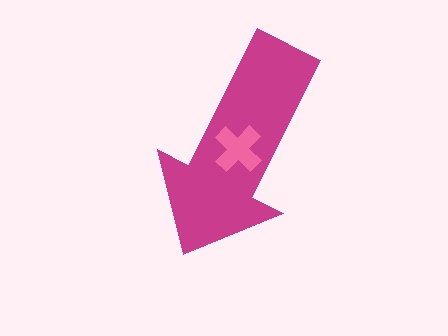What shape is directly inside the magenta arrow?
The pink cross.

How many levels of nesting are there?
2.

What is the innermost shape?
The pink cross.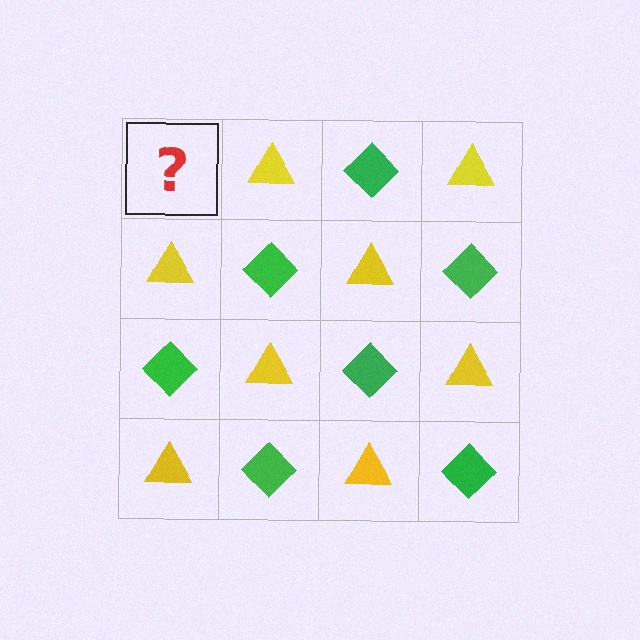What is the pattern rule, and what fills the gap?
The rule is that it alternates green diamond and yellow triangle in a checkerboard pattern. The gap should be filled with a green diamond.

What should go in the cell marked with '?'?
The missing cell should contain a green diamond.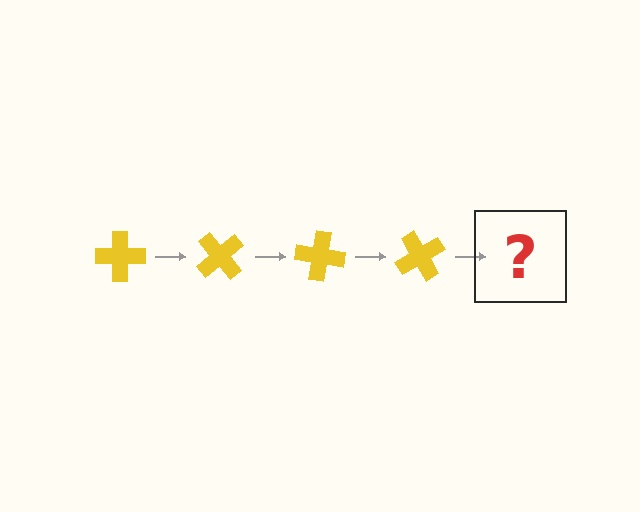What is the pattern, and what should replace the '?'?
The pattern is that the cross rotates 50 degrees each step. The '?' should be a yellow cross rotated 200 degrees.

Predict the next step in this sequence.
The next step is a yellow cross rotated 200 degrees.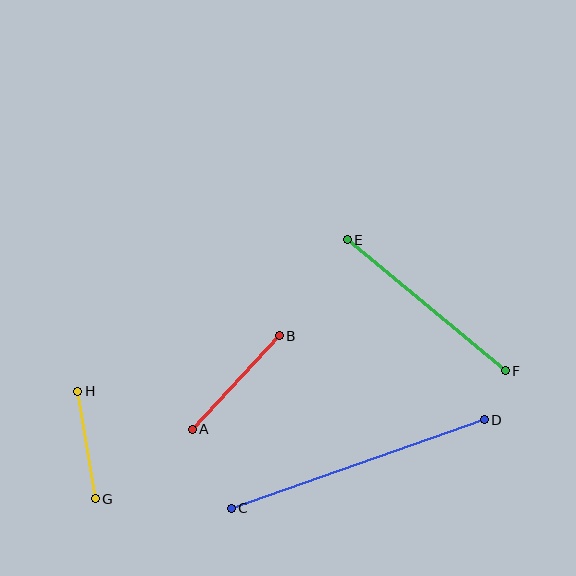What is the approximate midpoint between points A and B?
The midpoint is at approximately (236, 382) pixels.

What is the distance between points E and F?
The distance is approximately 205 pixels.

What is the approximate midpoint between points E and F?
The midpoint is at approximately (426, 305) pixels.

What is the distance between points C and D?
The distance is approximately 268 pixels.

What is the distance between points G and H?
The distance is approximately 109 pixels.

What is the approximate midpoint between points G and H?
The midpoint is at approximately (87, 445) pixels.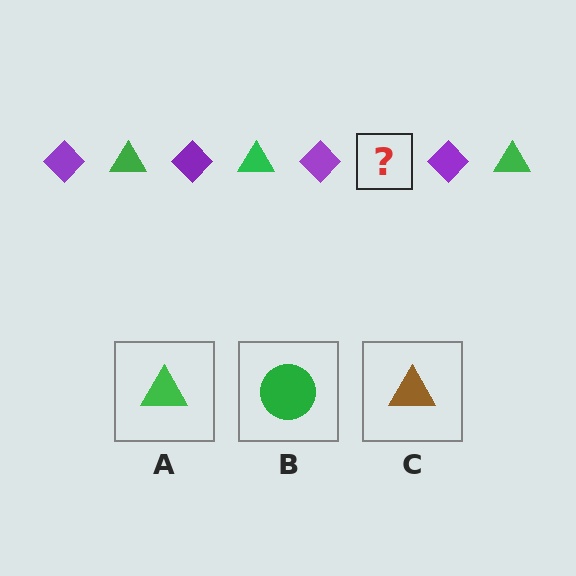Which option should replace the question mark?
Option A.